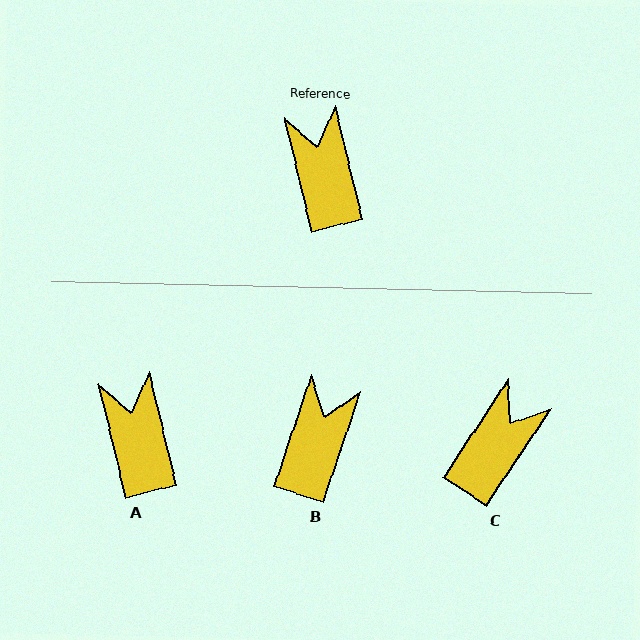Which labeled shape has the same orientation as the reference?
A.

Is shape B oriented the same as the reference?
No, it is off by about 32 degrees.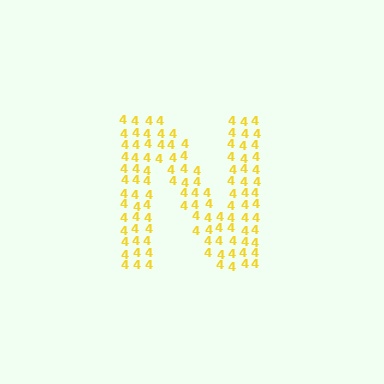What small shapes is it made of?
It is made of small digit 4's.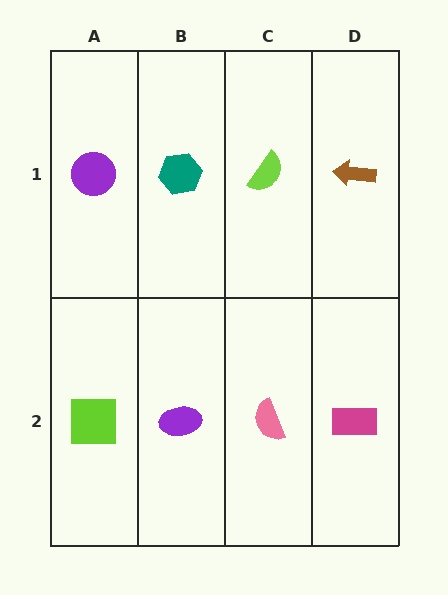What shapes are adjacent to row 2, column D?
A brown arrow (row 1, column D), a pink semicircle (row 2, column C).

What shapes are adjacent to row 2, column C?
A lime semicircle (row 1, column C), a purple ellipse (row 2, column B), a magenta rectangle (row 2, column D).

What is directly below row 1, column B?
A purple ellipse.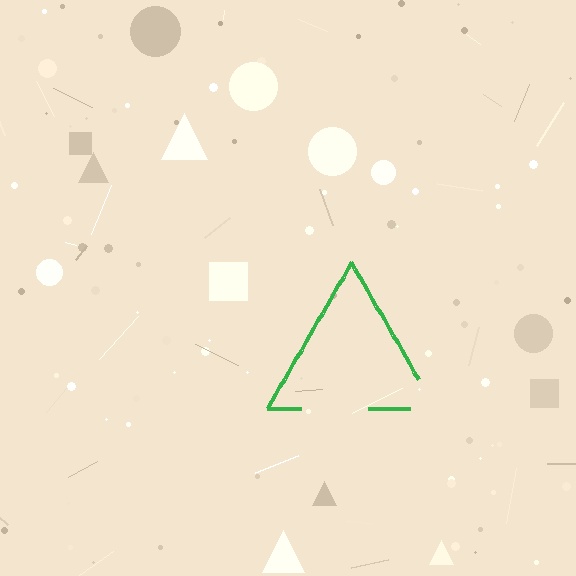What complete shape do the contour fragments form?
The contour fragments form a triangle.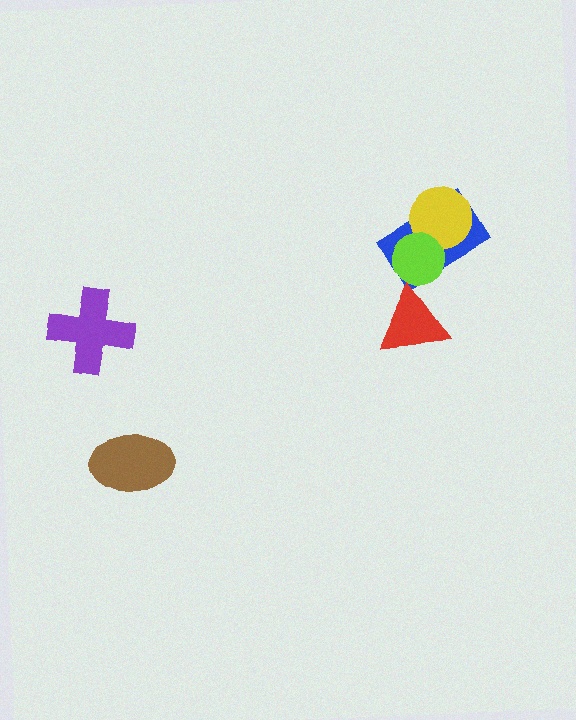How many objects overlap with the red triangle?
0 objects overlap with the red triangle.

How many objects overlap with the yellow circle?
2 objects overlap with the yellow circle.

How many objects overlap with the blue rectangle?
2 objects overlap with the blue rectangle.